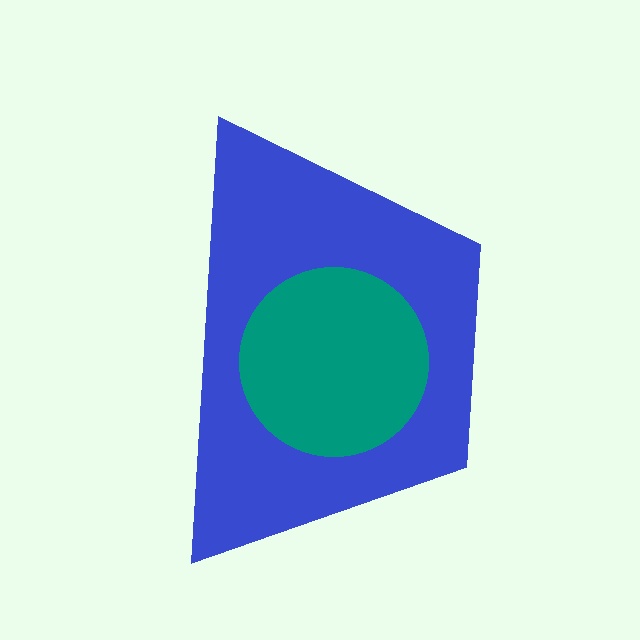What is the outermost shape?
The blue trapezoid.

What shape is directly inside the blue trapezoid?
The teal circle.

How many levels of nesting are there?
2.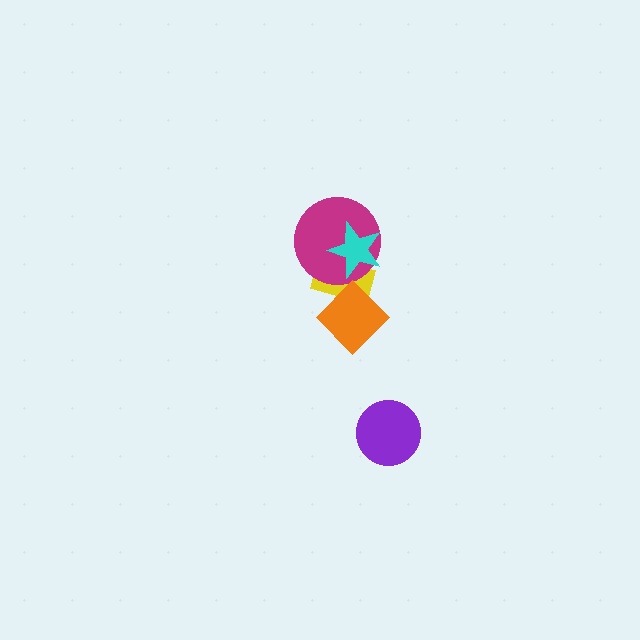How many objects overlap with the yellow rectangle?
3 objects overlap with the yellow rectangle.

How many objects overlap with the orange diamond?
1 object overlaps with the orange diamond.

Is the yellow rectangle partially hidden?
Yes, it is partially covered by another shape.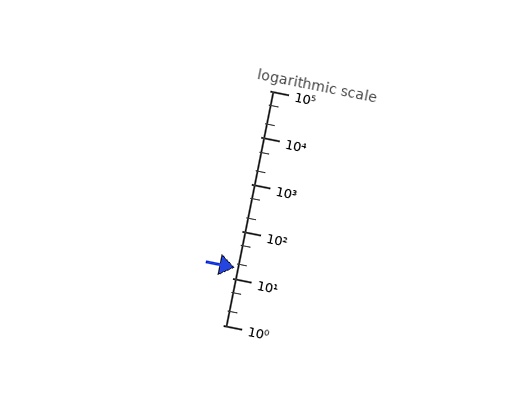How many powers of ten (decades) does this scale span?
The scale spans 5 decades, from 1 to 100000.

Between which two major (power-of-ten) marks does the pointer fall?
The pointer is between 10 and 100.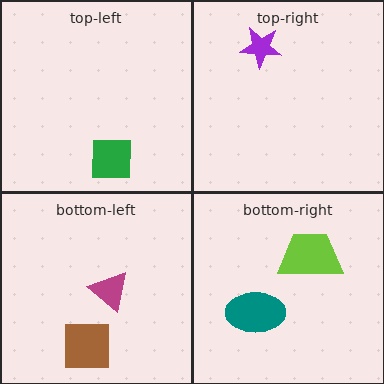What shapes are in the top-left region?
The green square.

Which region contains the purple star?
The top-right region.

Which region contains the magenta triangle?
The bottom-left region.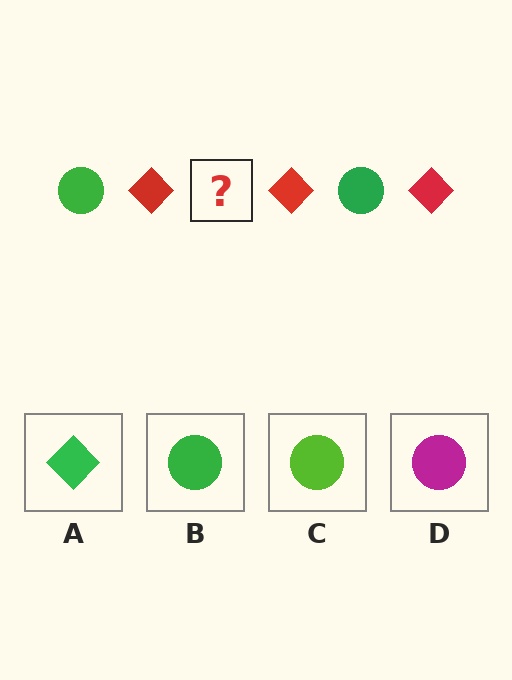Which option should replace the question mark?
Option B.